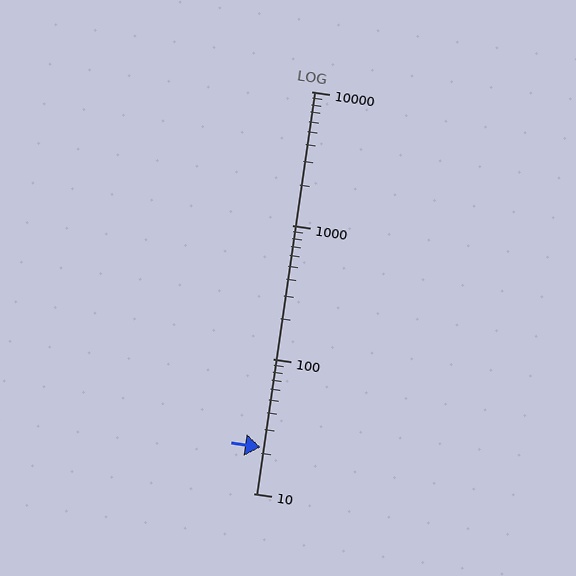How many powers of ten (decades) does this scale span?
The scale spans 3 decades, from 10 to 10000.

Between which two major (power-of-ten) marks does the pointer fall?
The pointer is between 10 and 100.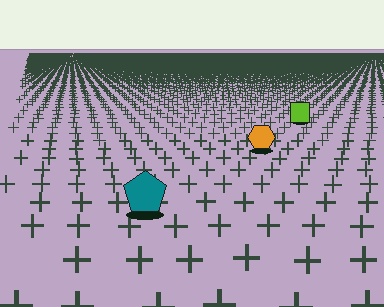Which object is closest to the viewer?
The teal pentagon is closest. The texture marks near it are larger and more spread out.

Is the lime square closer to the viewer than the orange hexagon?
No. The orange hexagon is closer — you can tell from the texture gradient: the ground texture is coarser near it.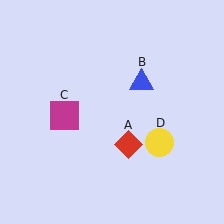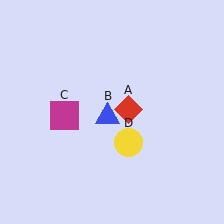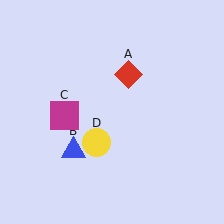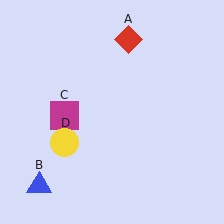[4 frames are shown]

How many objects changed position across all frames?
3 objects changed position: red diamond (object A), blue triangle (object B), yellow circle (object D).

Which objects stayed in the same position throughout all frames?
Magenta square (object C) remained stationary.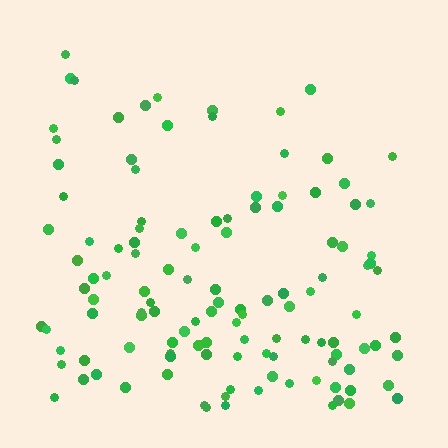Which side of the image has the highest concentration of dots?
The bottom.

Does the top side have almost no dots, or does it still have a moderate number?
Still a moderate number, just noticeably fewer than the bottom.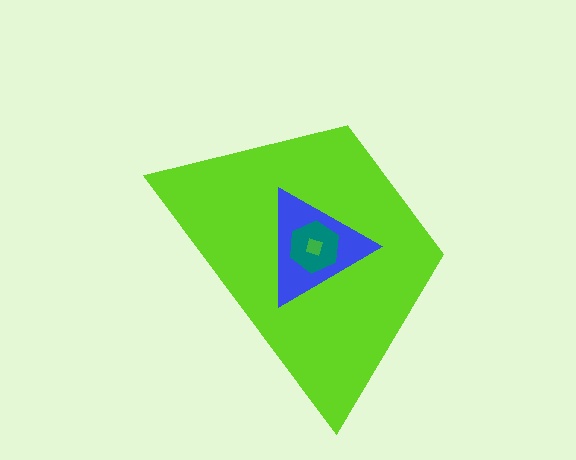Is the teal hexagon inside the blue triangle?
Yes.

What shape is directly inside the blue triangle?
The teal hexagon.